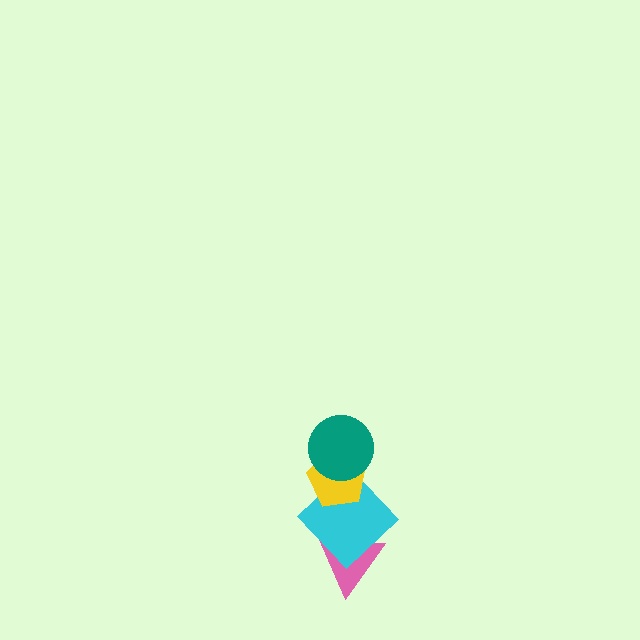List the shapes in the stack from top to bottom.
From top to bottom: the teal circle, the yellow pentagon, the cyan diamond, the pink triangle.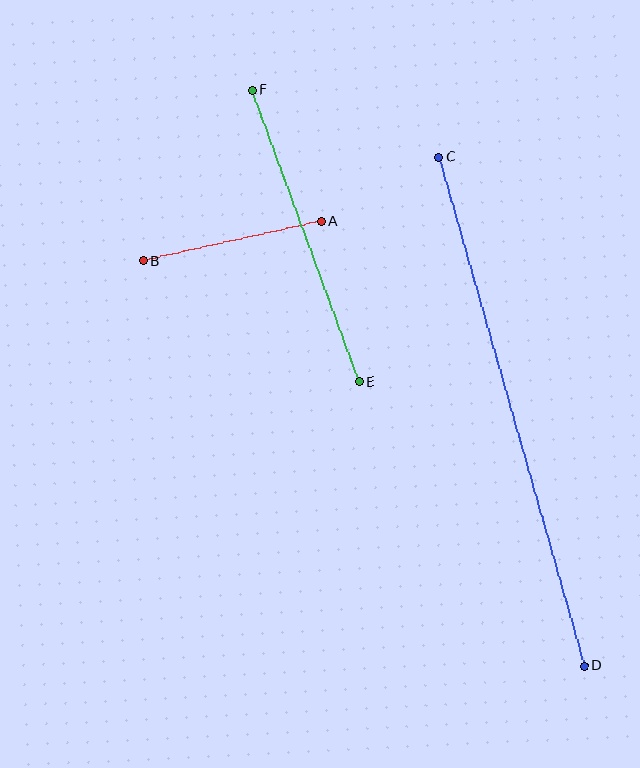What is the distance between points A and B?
The distance is approximately 183 pixels.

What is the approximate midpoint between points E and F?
The midpoint is at approximately (306, 236) pixels.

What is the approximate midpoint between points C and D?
The midpoint is at approximately (512, 412) pixels.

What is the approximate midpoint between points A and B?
The midpoint is at approximately (232, 241) pixels.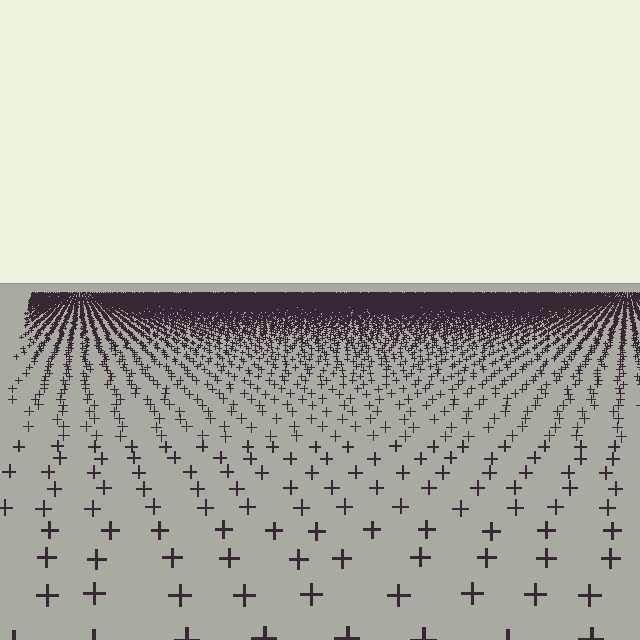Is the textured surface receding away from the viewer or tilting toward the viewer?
The surface is receding away from the viewer. Texture elements get smaller and denser toward the top.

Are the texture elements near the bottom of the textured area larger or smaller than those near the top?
Larger. Near the bottom, elements are closer to the viewer and appear at a bigger on-screen size.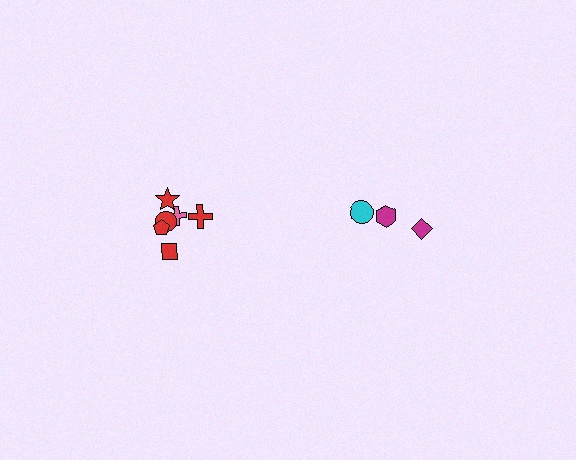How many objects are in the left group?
There are 6 objects.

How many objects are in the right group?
There are 3 objects.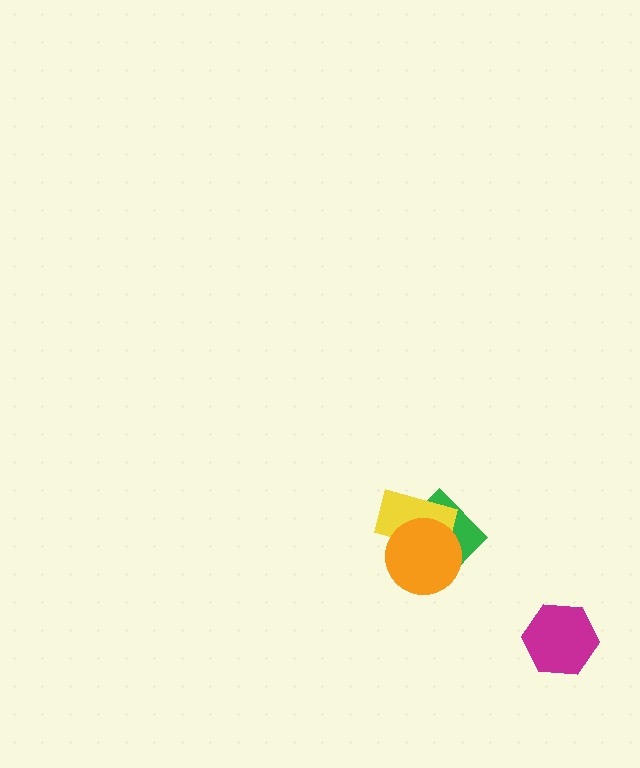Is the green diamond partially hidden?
Yes, it is partially covered by another shape.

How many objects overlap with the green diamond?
2 objects overlap with the green diamond.